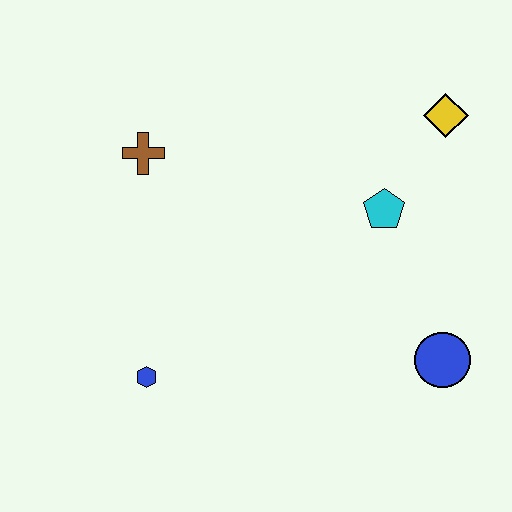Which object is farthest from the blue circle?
The brown cross is farthest from the blue circle.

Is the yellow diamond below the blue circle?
No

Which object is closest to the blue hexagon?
The brown cross is closest to the blue hexagon.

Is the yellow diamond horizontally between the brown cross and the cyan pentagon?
No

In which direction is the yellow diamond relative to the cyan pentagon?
The yellow diamond is above the cyan pentagon.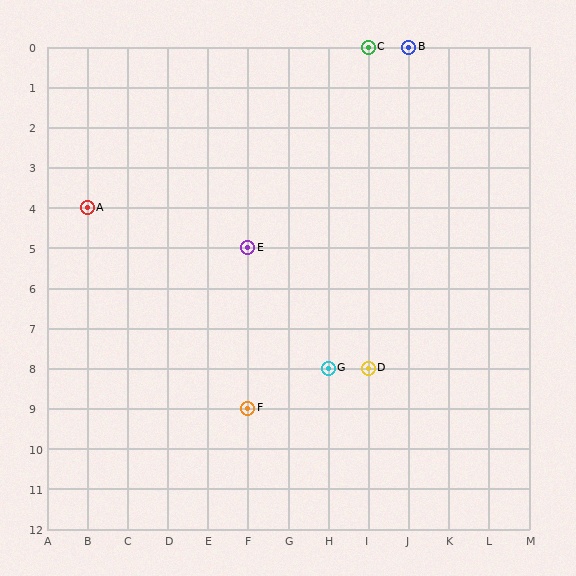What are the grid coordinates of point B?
Point B is at grid coordinates (J, 0).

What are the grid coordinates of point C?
Point C is at grid coordinates (I, 0).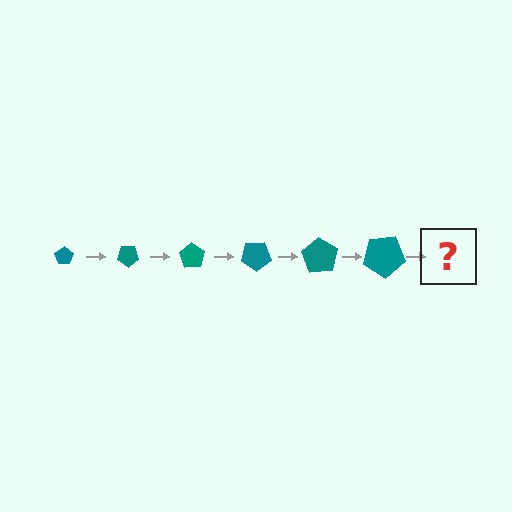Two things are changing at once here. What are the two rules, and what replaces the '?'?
The two rules are that the pentagon grows larger each step and it rotates 35 degrees each step. The '?' should be a pentagon, larger than the previous one and rotated 210 degrees from the start.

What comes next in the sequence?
The next element should be a pentagon, larger than the previous one and rotated 210 degrees from the start.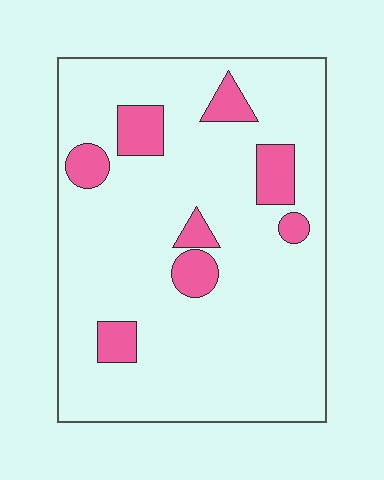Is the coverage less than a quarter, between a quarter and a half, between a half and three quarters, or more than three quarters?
Less than a quarter.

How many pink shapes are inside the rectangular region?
8.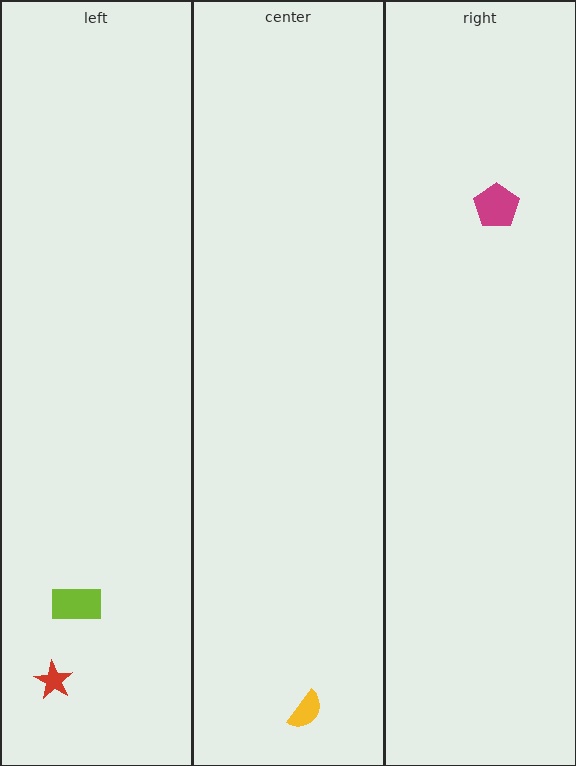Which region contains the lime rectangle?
The left region.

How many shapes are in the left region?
2.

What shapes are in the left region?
The lime rectangle, the red star.